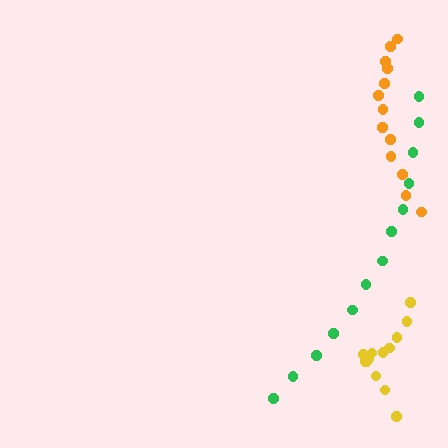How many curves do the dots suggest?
There are 3 distinct paths.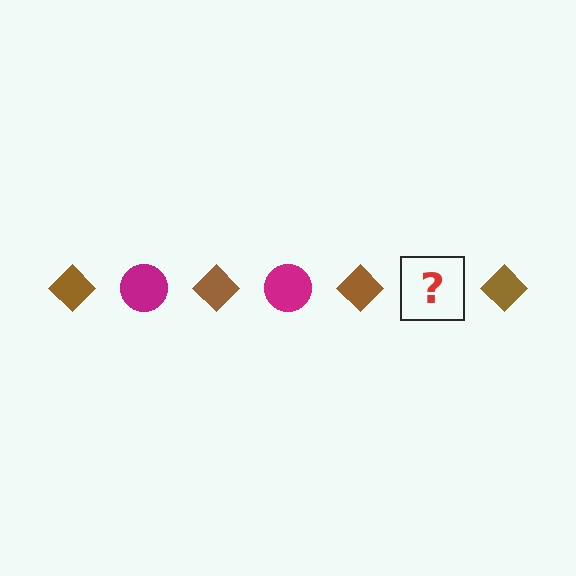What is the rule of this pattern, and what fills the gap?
The rule is that the pattern alternates between brown diamond and magenta circle. The gap should be filled with a magenta circle.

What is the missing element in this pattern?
The missing element is a magenta circle.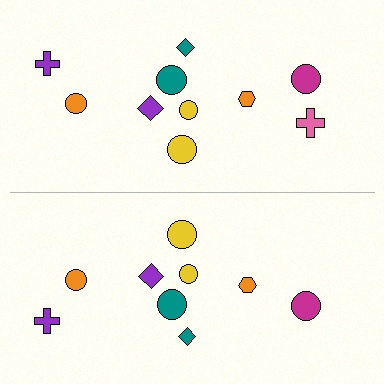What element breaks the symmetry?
A pink cross is missing from the bottom side.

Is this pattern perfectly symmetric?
No, the pattern is not perfectly symmetric. A pink cross is missing from the bottom side.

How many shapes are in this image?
There are 19 shapes in this image.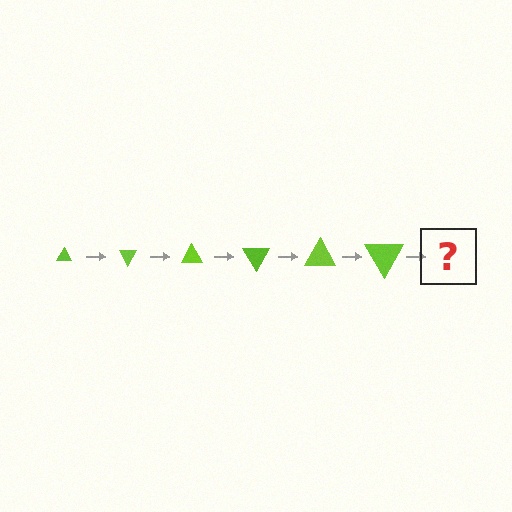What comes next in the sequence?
The next element should be a triangle, larger than the previous one and rotated 360 degrees from the start.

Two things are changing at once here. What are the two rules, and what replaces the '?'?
The two rules are that the triangle grows larger each step and it rotates 60 degrees each step. The '?' should be a triangle, larger than the previous one and rotated 360 degrees from the start.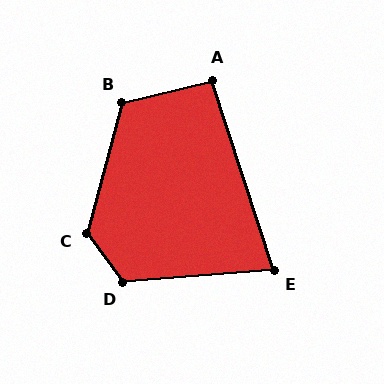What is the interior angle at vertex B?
Approximately 119 degrees (obtuse).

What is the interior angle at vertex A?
Approximately 94 degrees (approximately right).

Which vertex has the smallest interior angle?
E, at approximately 76 degrees.